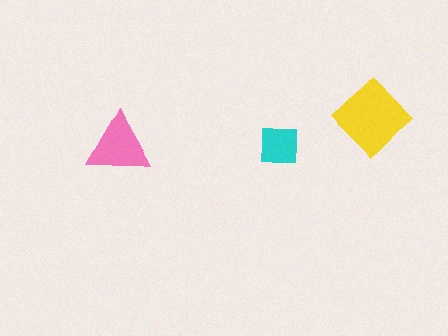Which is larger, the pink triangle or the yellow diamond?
The yellow diamond.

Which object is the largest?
The yellow diamond.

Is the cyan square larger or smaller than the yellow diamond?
Smaller.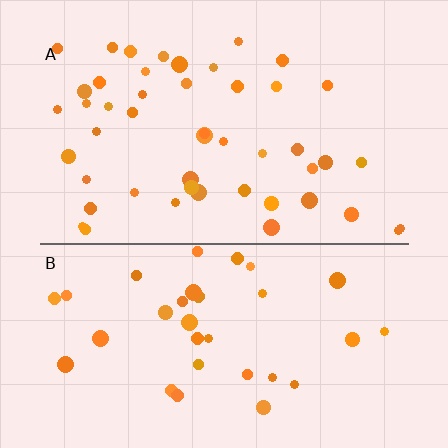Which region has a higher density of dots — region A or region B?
A (the top).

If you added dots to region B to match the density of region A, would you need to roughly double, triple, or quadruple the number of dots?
Approximately double.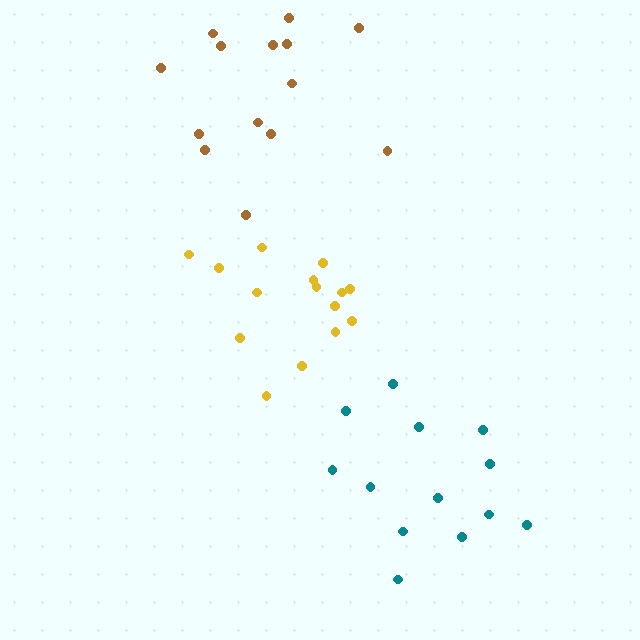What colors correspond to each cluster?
The clusters are colored: yellow, teal, brown.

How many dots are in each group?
Group 1: 15 dots, Group 2: 13 dots, Group 3: 14 dots (42 total).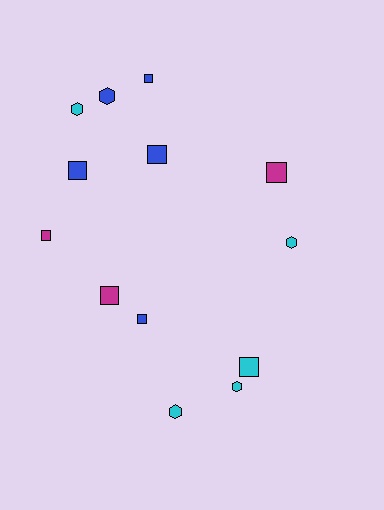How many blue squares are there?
There are 4 blue squares.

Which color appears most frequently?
Blue, with 5 objects.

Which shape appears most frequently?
Square, with 8 objects.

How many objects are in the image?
There are 13 objects.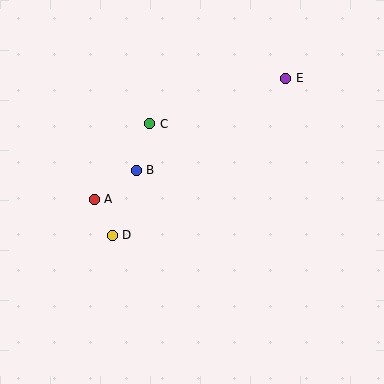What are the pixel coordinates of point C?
Point C is at (150, 124).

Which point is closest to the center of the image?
Point B at (136, 170) is closest to the center.